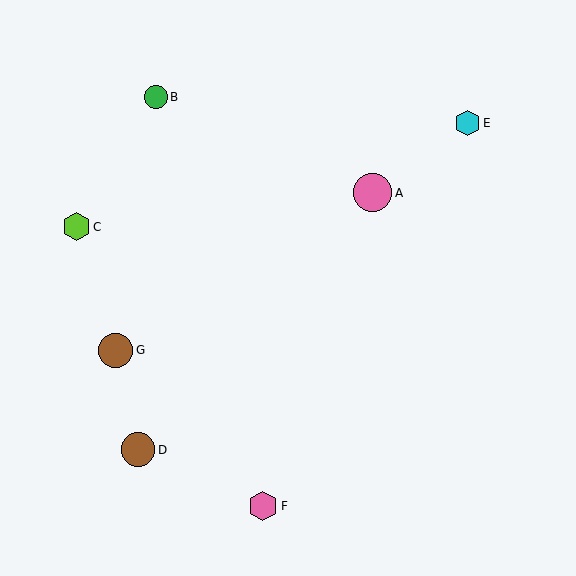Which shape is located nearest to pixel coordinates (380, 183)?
The pink circle (labeled A) at (373, 193) is nearest to that location.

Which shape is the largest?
The pink circle (labeled A) is the largest.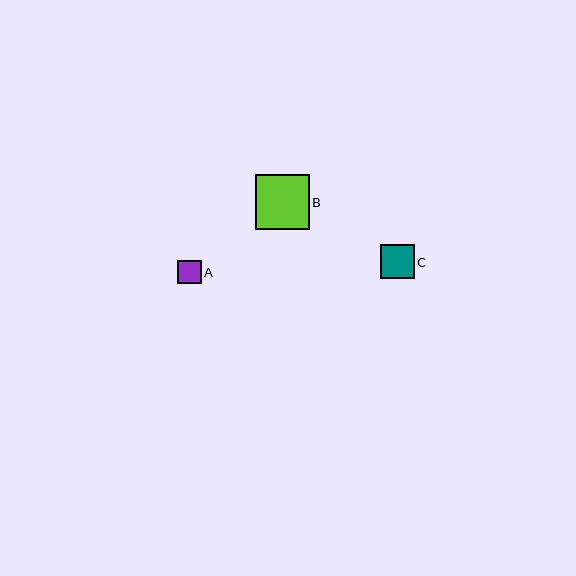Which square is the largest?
Square B is the largest with a size of approximately 54 pixels.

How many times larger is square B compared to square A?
Square B is approximately 2.3 times the size of square A.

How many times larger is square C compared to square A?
Square C is approximately 1.5 times the size of square A.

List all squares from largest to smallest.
From largest to smallest: B, C, A.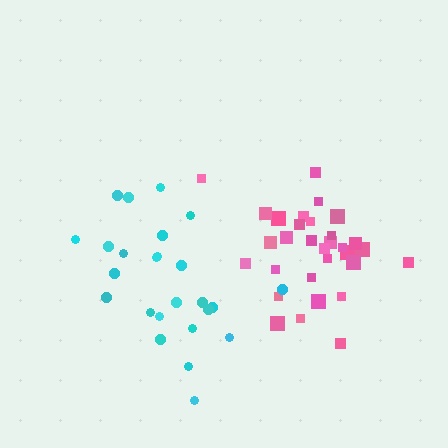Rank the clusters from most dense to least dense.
pink, cyan.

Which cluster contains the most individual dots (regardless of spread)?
Pink (31).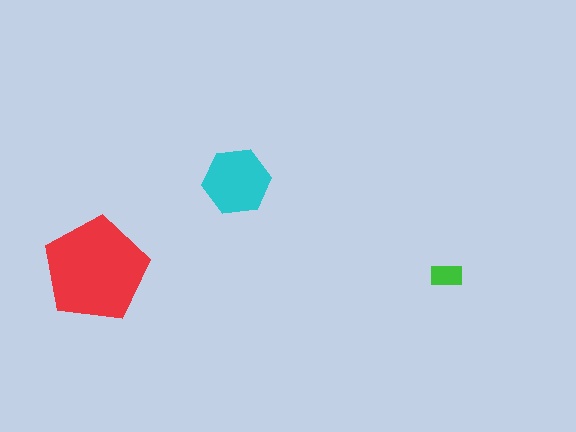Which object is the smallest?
The green rectangle.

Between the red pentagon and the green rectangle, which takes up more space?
The red pentagon.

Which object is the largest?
The red pentagon.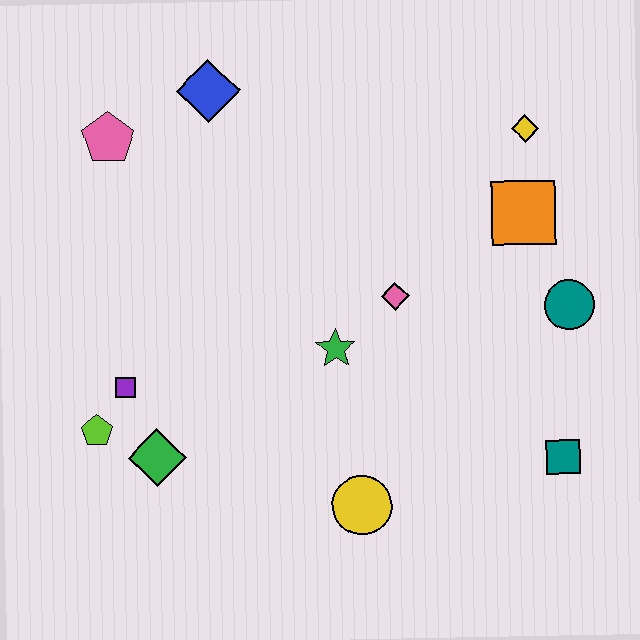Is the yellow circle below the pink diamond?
Yes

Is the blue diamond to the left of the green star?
Yes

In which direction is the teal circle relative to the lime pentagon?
The teal circle is to the right of the lime pentagon.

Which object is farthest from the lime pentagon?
The yellow diamond is farthest from the lime pentagon.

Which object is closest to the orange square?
The yellow diamond is closest to the orange square.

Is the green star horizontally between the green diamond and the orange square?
Yes